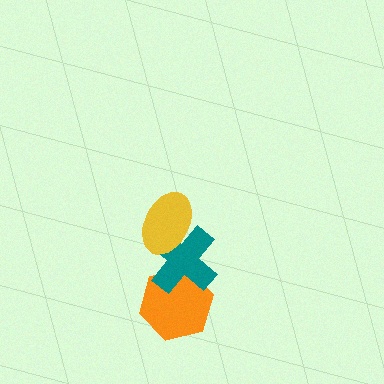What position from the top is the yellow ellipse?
The yellow ellipse is 1st from the top.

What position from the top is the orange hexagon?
The orange hexagon is 3rd from the top.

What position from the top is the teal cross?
The teal cross is 2nd from the top.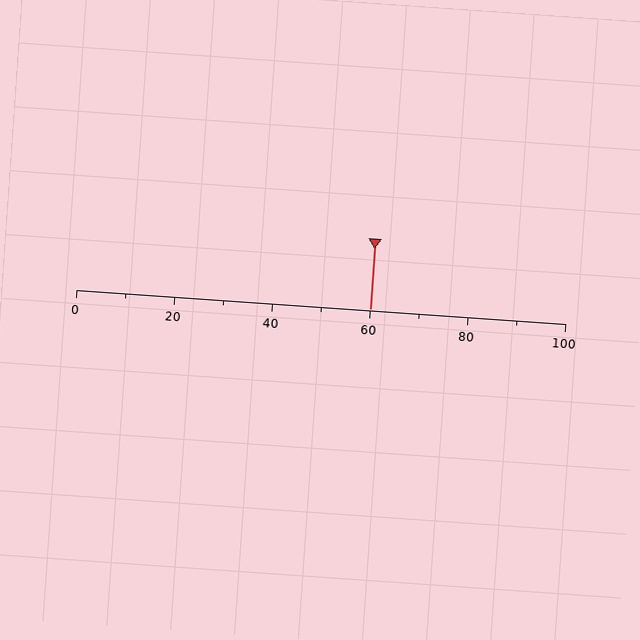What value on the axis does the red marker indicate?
The marker indicates approximately 60.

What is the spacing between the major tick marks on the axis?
The major ticks are spaced 20 apart.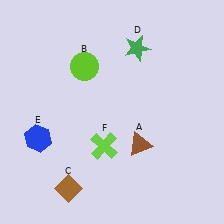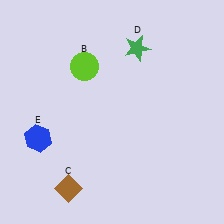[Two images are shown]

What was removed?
The brown triangle (A), the lime cross (F) were removed in Image 2.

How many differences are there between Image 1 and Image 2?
There are 2 differences between the two images.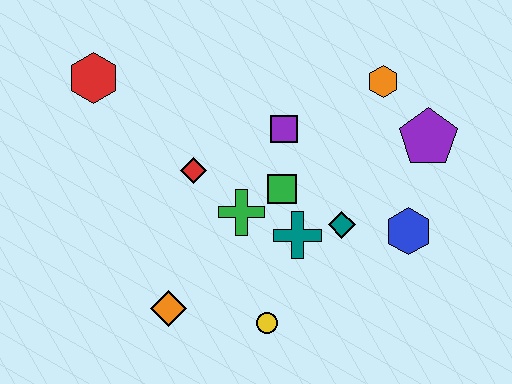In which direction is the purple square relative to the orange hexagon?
The purple square is to the left of the orange hexagon.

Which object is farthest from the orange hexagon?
The orange diamond is farthest from the orange hexagon.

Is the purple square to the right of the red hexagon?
Yes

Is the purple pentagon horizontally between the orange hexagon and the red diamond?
No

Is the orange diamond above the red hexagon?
No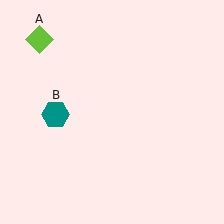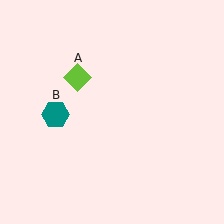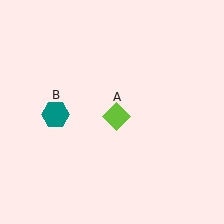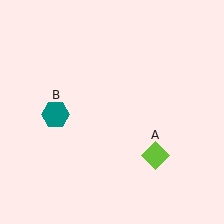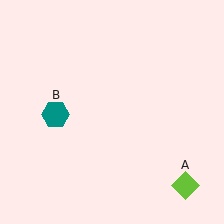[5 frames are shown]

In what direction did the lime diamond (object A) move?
The lime diamond (object A) moved down and to the right.